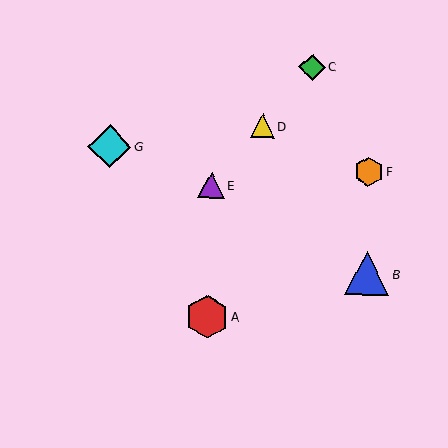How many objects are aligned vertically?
2 objects (A, E) are aligned vertically.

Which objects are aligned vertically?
Objects A, E are aligned vertically.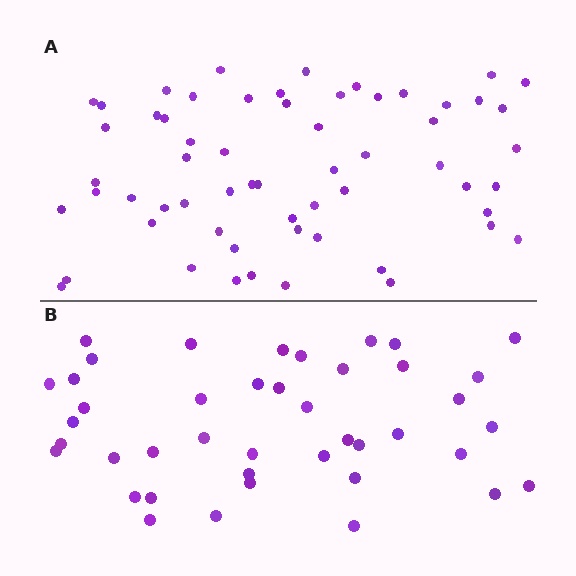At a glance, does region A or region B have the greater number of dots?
Region A (the top region) has more dots.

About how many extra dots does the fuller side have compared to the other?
Region A has approximately 20 more dots than region B.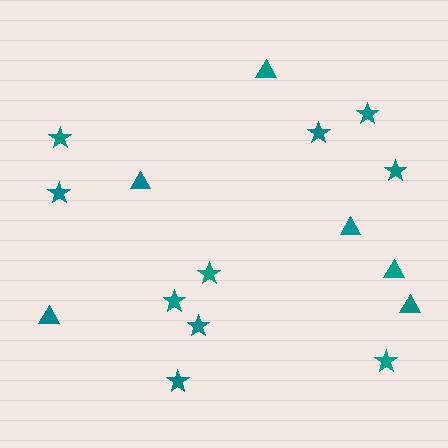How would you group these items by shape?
There are 2 groups: one group of stars (10) and one group of triangles (6).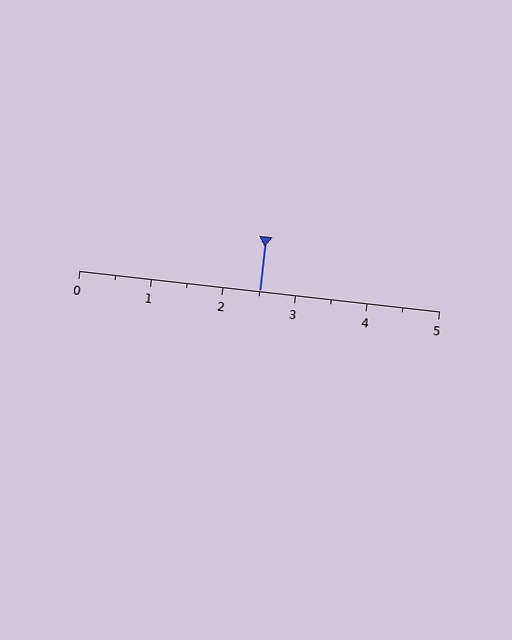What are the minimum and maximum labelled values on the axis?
The axis runs from 0 to 5.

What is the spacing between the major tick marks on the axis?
The major ticks are spaced 1 apart.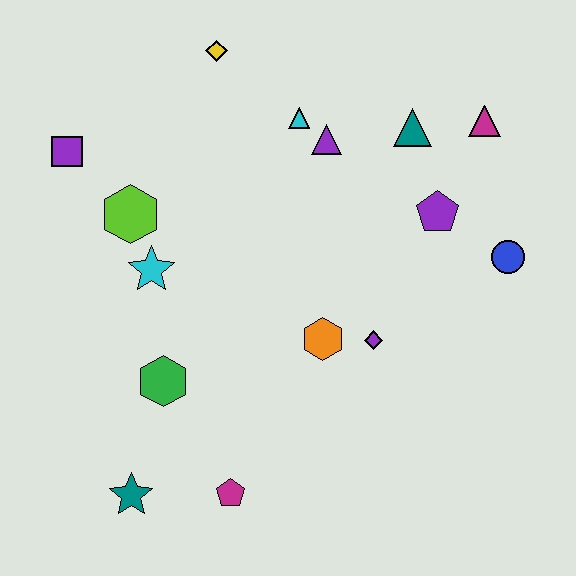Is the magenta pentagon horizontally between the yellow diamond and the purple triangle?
Yes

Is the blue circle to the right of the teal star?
Yes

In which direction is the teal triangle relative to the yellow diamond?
The teal triangle is to the right of the yellow diamond.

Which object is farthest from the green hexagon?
The magenta triangle is farthest from the green hexagon.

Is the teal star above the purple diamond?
No